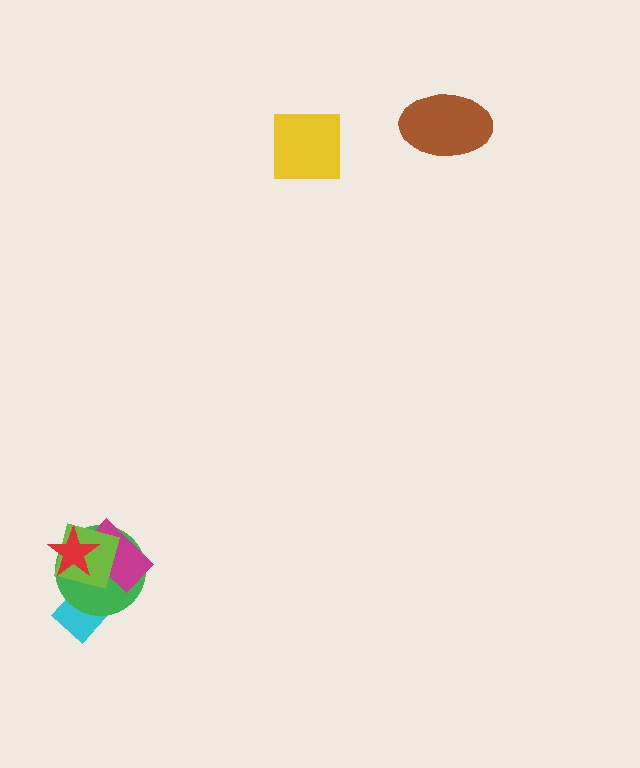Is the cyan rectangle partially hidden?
Yes, it is partially covered by another shape.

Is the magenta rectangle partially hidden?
Yes, it is partially covered by another shape.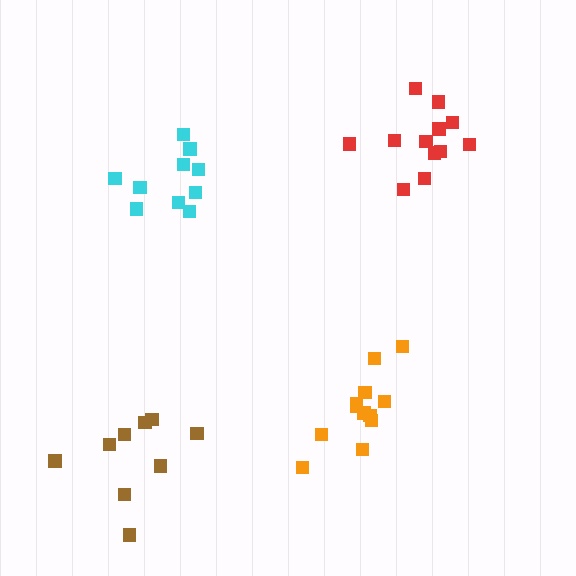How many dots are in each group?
Group 1: 12 dots, Group 2: 9 dots, Group 3: 12 dots, Group 4: 10 dots (43 total).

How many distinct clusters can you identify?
There are 4 distinct clusters.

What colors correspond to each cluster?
The clusters are colored: red, brown, orange, cyan.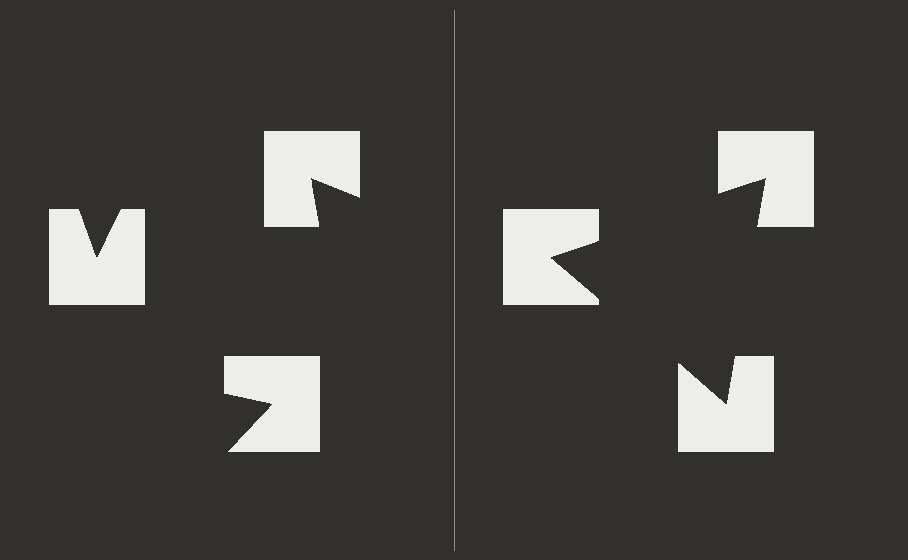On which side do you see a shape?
An illusory triangle appears on the right side. On the left side the wedge cuts are rotated, so no coherent shape forms.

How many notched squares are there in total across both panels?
6 — 3 on each side.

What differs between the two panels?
The notched squares are positioned identically on both sides; only the wedge orientations differ. On the right they align to a triangle; on the left they are misaligned.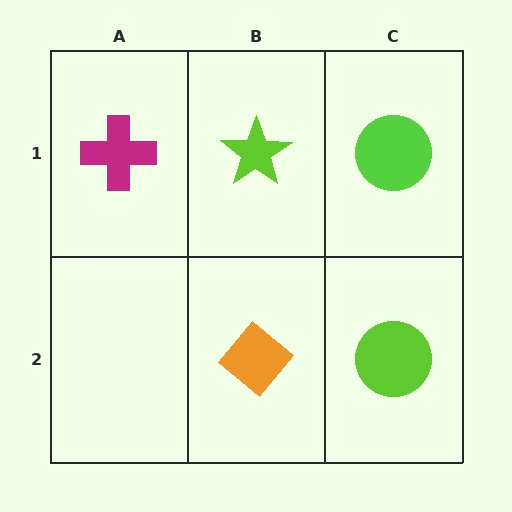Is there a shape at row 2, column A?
No, that cell is empty.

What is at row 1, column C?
A lime circle.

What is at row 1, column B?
A lime star.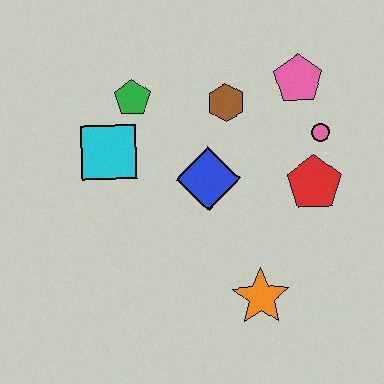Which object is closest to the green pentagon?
The cyan square is closest to the green pentagon.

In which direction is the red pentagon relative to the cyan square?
The red pentagon is to the right of the cyan square.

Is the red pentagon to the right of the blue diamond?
Yes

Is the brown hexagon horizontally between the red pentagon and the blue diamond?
Yes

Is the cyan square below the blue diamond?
No